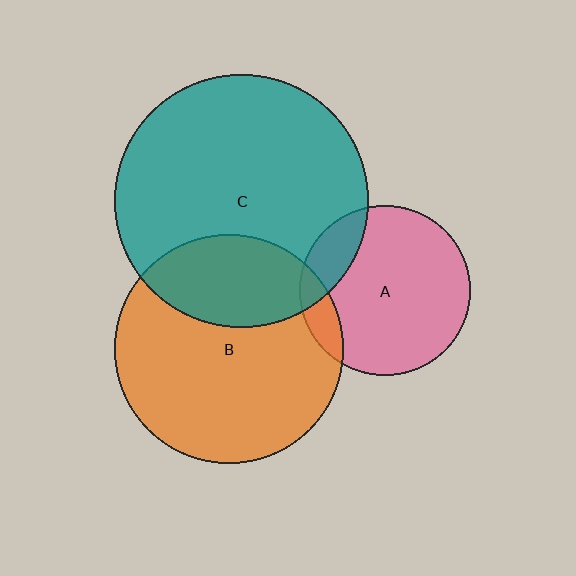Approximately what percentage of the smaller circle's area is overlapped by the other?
Approximately 15%.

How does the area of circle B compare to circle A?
Approximately 1.8 times.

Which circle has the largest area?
Circle C (teal).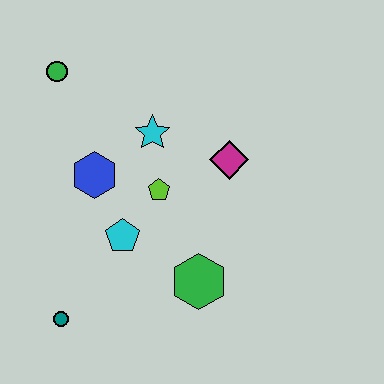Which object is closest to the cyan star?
The lime pentagon is closest to the cyan star.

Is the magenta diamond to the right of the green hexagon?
Yes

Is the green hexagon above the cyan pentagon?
No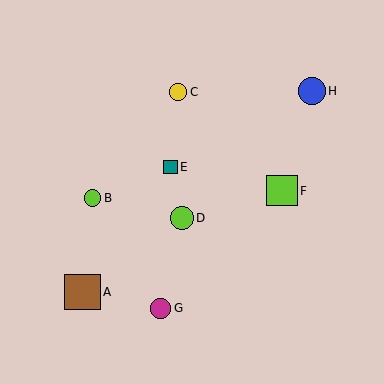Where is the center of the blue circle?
The center of the blue circle is at (312, 91).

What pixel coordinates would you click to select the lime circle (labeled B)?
Click at (93, 198) to select the lime circle B.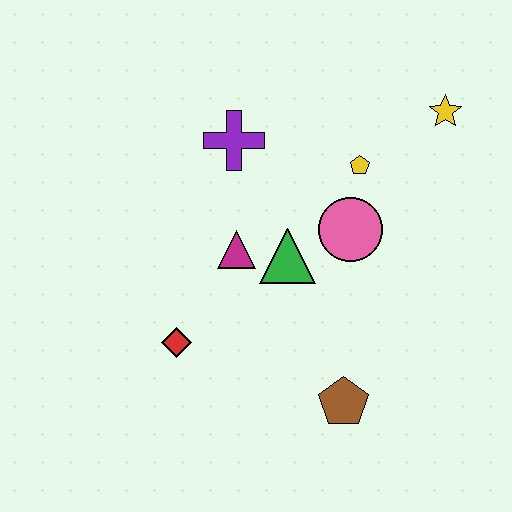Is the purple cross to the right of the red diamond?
Yes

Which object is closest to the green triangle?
The magenta triangle is closest to the green triangle.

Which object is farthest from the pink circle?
The red diamond is farthest from the pink circle.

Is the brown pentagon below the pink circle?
Yes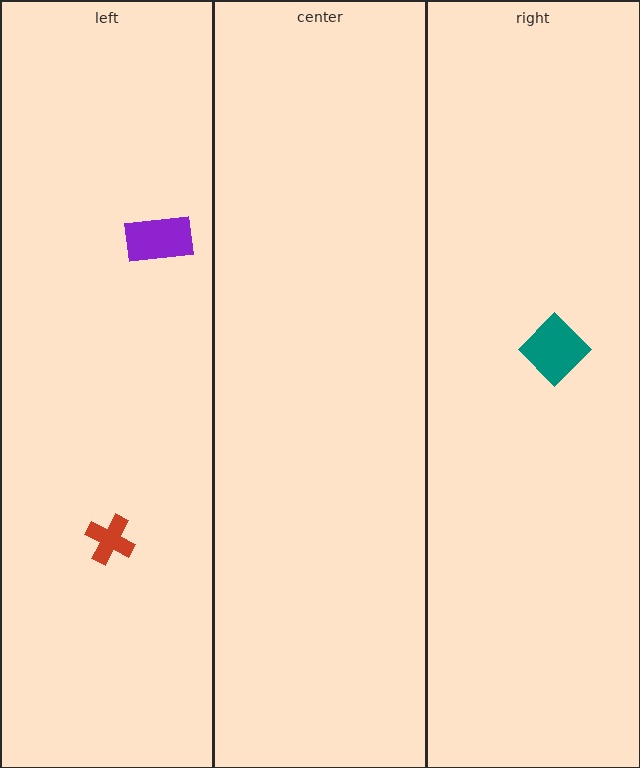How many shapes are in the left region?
2.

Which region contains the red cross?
The left region.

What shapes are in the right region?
The teal diamond.